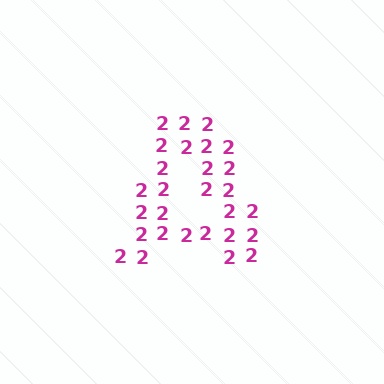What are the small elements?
The small elements are digit 2's.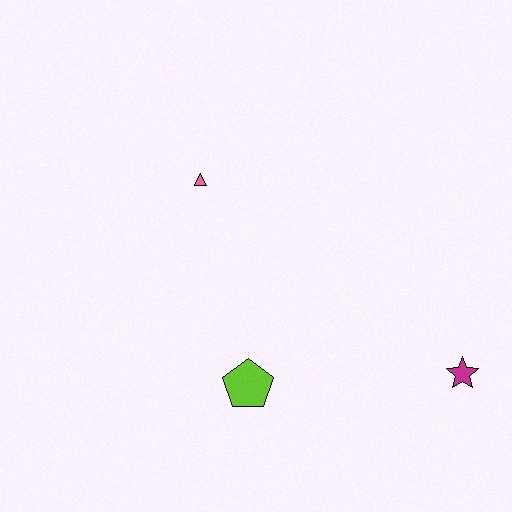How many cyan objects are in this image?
There are no cyan objects.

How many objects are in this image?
There are 3 objects.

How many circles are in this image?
There are no circles.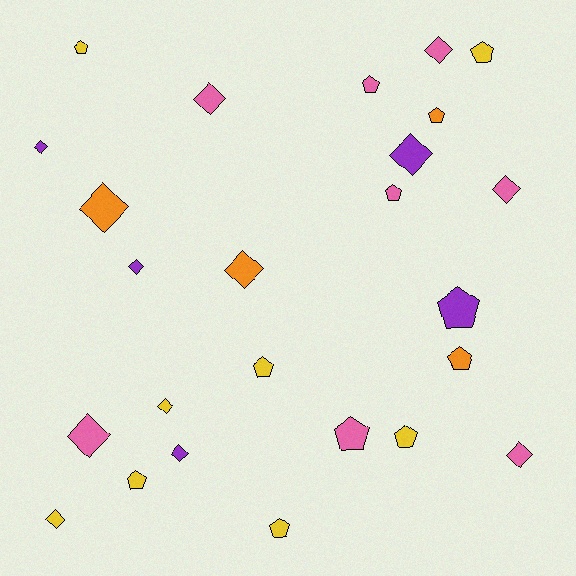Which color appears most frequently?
Yellow, with 8 objects.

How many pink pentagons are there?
There are 3 pink pentagons.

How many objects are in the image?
There are 25 objects.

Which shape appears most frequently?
Diamond, with 13 objects.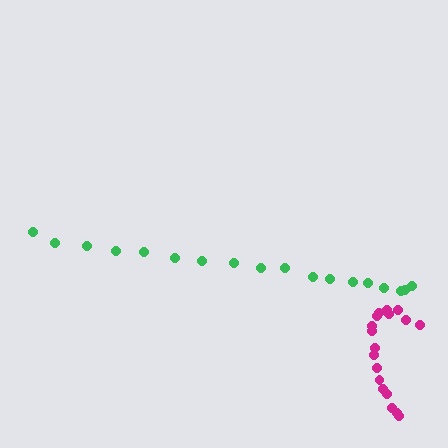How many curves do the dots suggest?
There are 2 distinct paths.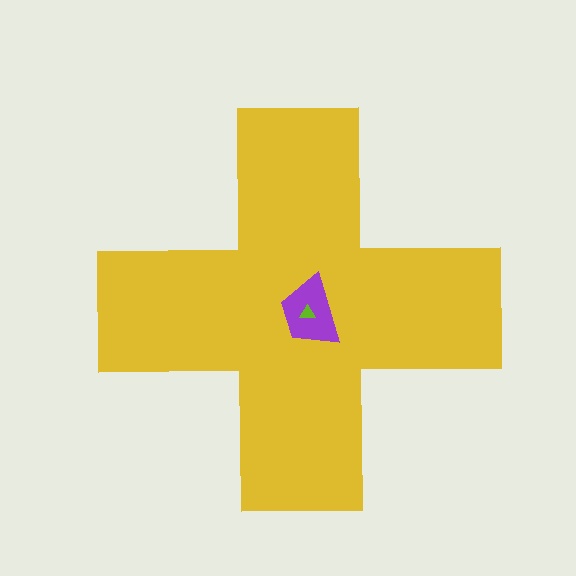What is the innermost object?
The lime triangle.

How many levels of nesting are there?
3.